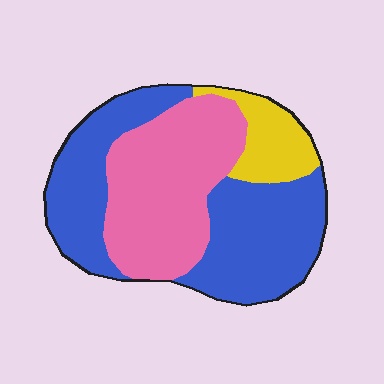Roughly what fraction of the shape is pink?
Pink covers 38% of the shape.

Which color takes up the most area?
Blue, at roughly 50%.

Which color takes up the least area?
Yellow, at roughly 10%.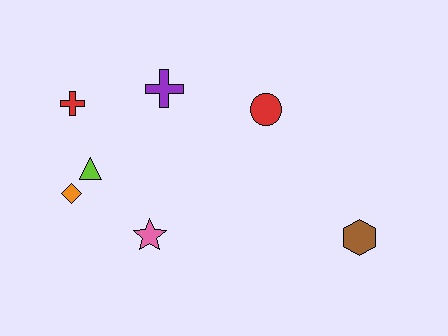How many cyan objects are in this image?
There are no cyan objects.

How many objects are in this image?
There are 7 objects.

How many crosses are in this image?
There are 2 crosses.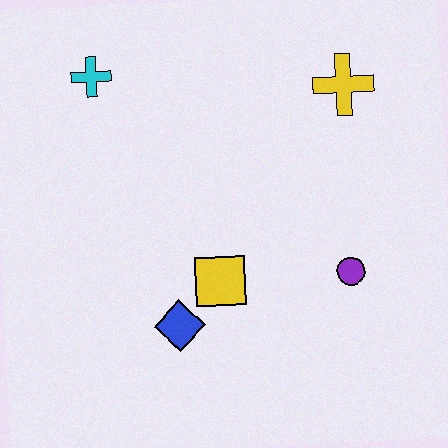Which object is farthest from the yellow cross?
The blue diamond is farthest from the yellow cross.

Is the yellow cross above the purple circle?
Yes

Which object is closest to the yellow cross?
The purple circle is closest to the yellow cross.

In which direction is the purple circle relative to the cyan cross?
The purple circle is to the right of the cyan cross.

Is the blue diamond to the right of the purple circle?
No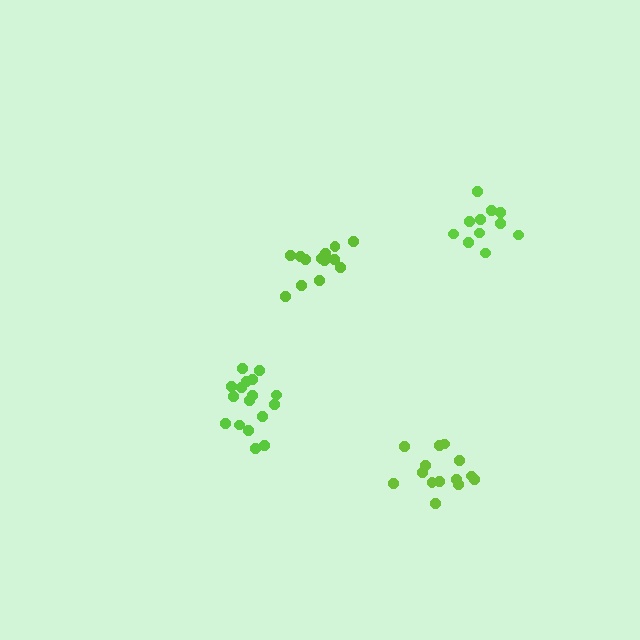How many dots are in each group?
Group 1: 17 dots, Group 2: 11 dots, Group 3: 14 dots, Group 4: 13 dots (55 total).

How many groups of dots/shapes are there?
There are 4 groups.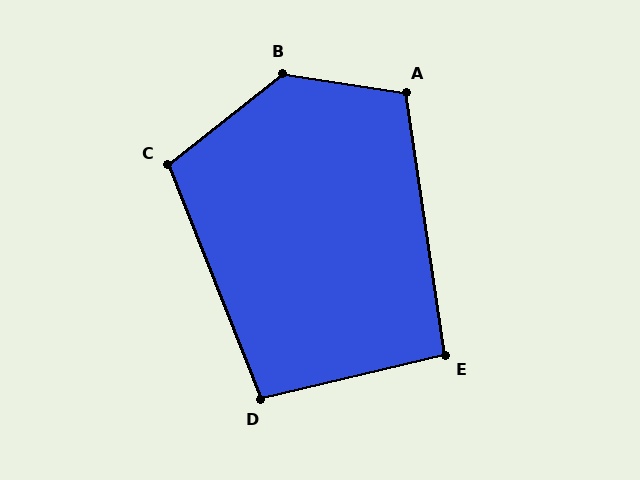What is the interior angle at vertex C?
Approximately 107 degrees (obtuse).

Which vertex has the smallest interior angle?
E, at approximately 95 degrees.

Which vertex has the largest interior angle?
B, at approximately 133 degrees.